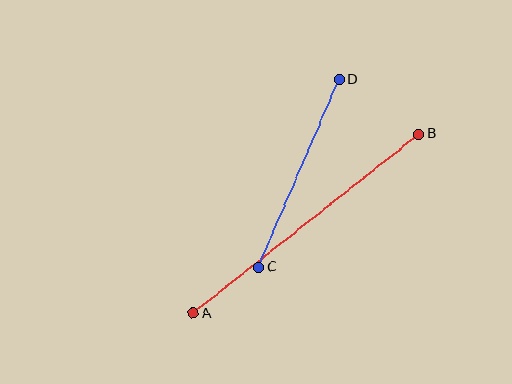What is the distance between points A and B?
The distance is approximately 288 pixels.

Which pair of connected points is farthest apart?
Points A and B are farthest apart.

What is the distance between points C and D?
The distance is approximately 204 pixels.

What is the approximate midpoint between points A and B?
The midpoint is at approximately (306, 224) pixels.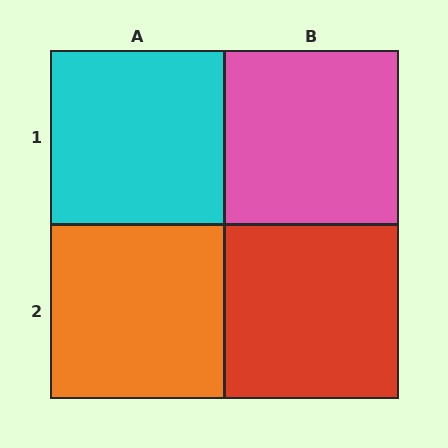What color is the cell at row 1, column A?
Cyan.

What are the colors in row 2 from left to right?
Orange, red.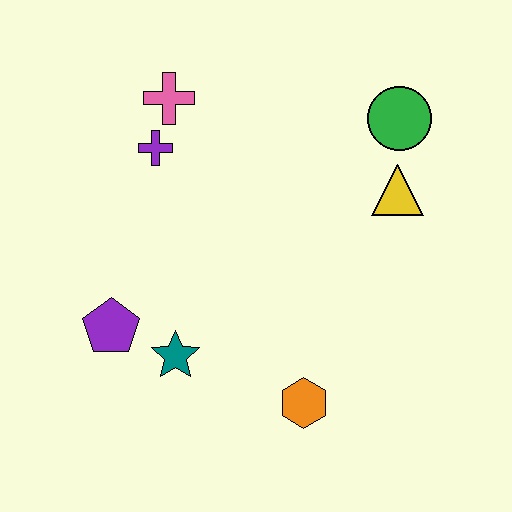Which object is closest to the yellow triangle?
The green circle is closest to the yellow triangle.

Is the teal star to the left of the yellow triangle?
Yes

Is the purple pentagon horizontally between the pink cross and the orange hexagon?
No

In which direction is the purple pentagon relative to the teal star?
The purple pentagon is to the left of the teal star.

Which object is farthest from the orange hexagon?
The pink cross is farthest from the orange hexagon.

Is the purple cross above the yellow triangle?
Yes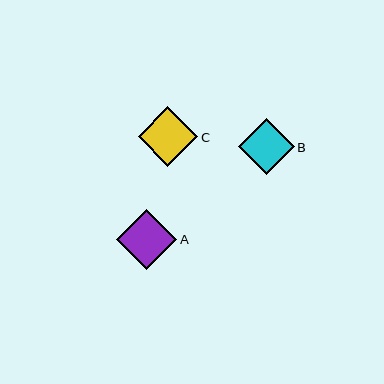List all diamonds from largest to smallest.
From largest to smallest: A, C, B.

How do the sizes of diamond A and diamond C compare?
Diamond A and diamond C are approximately the same size.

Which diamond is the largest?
Diamond A is the largest with a size of approximately 60 pixels.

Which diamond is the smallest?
Diamond B is the smallest with a size of approximately 56 pixels.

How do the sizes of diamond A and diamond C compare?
Diamond A and diamond C are approximately the same size.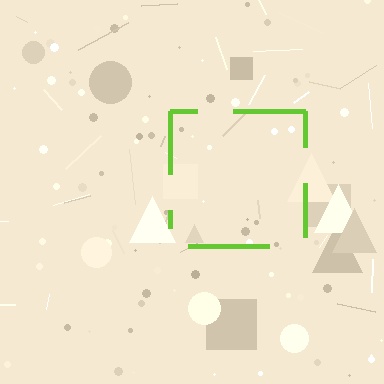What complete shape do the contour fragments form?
The contour fragments form a square.